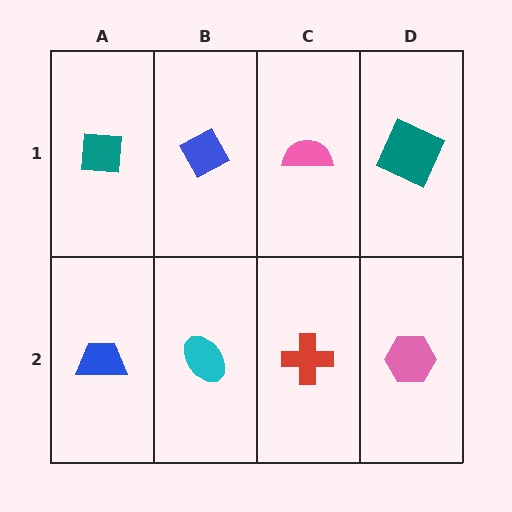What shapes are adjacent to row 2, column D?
A teal square (row 1, column D), a red cross (row 2, column C).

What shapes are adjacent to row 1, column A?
A blue trapezoid (row 2, column A), a blue diamond (row 1, column B).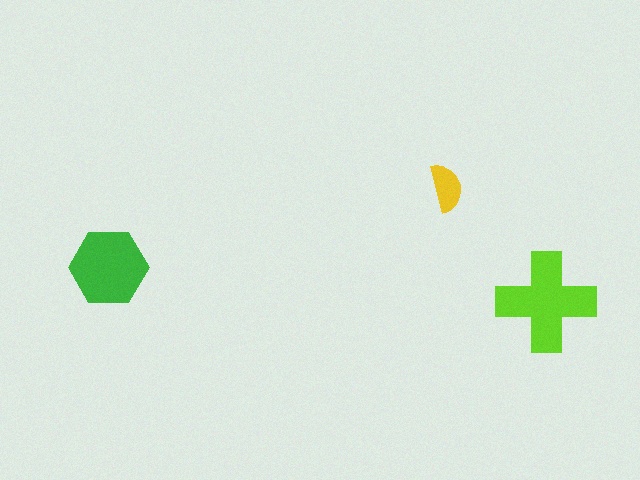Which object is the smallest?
The yellow semicircle.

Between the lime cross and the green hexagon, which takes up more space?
The lime cross.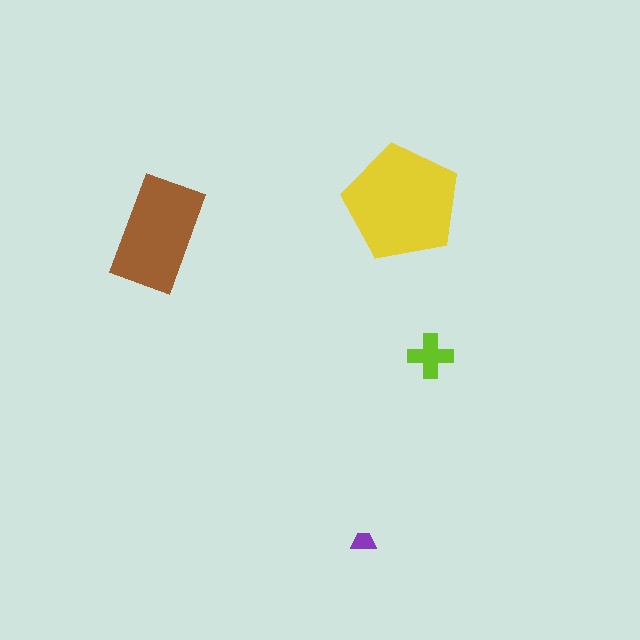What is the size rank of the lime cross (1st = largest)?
3rd.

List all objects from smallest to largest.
The purple trapezoid, the lime cross, the brown rectangle, the yellow pentagon.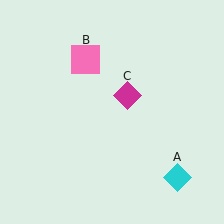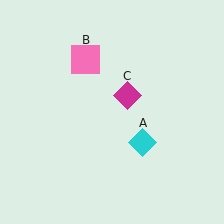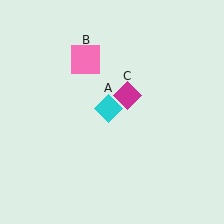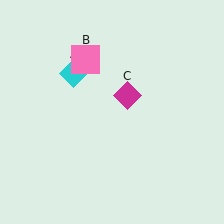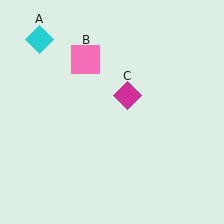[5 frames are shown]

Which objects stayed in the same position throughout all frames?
Pink square (object B) and magenta diamond (object C) remained stationary.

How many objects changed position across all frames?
1 object changed position: cyan diamond (object A).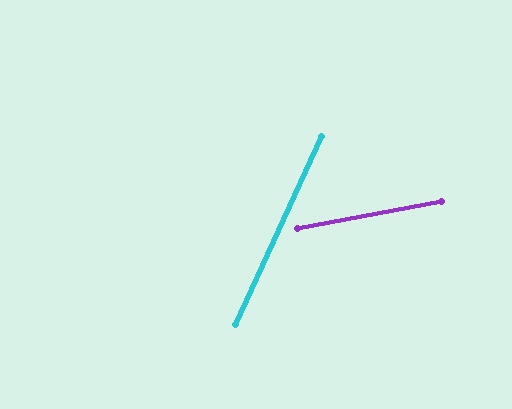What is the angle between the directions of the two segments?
Approximately 55 degrees.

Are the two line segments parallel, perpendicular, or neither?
Neither parallel nor perpendicular — they differ by about 55°.